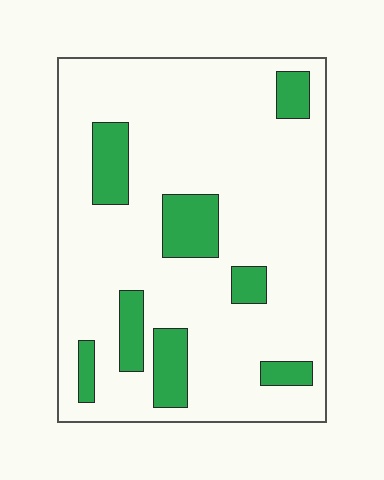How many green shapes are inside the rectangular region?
8.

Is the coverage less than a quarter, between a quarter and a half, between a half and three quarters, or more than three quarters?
Less than a quarter.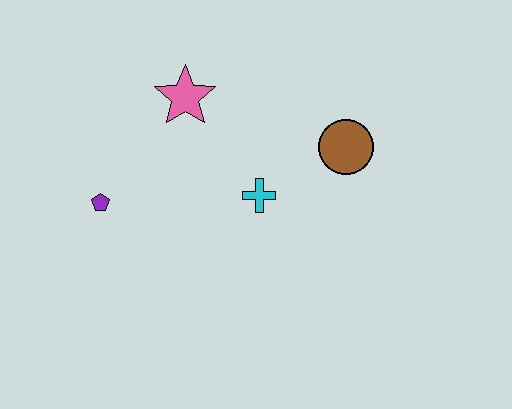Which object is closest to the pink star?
The cyan cross is closest to the pink star.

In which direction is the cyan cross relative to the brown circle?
The cyan cross is to the left of the brown circle.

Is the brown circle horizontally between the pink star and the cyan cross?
No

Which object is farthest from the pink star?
The brown circle is farthest from the pink star.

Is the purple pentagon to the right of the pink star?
No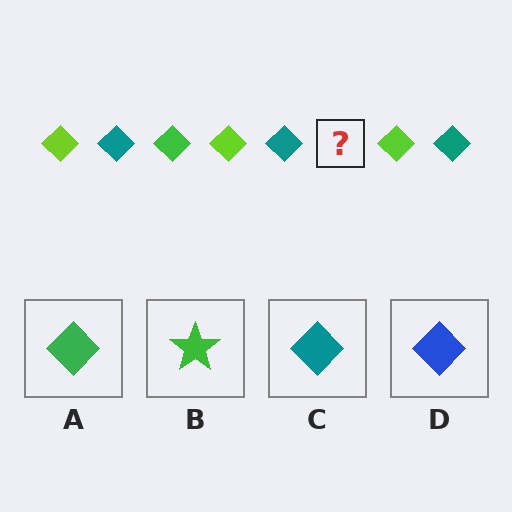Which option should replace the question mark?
Option A.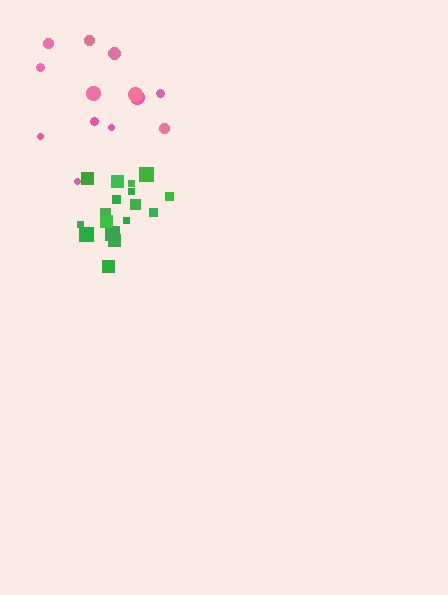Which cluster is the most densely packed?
Green.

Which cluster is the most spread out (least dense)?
Pink.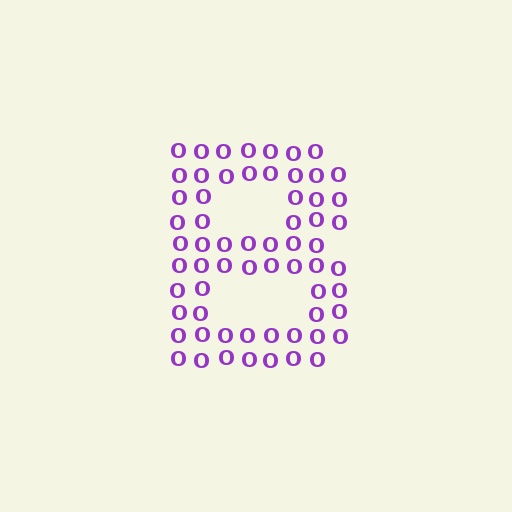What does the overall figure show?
The overall figure shows the letter B.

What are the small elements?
The small elements are letter O's.